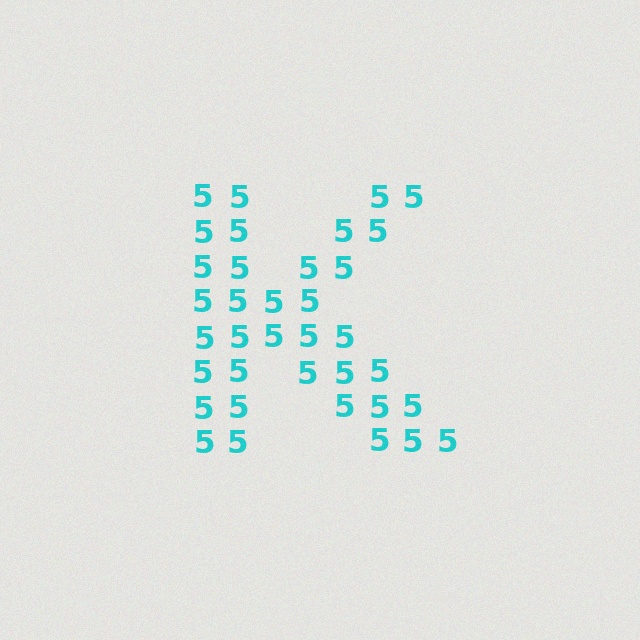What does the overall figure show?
The overall figure shows the letter K.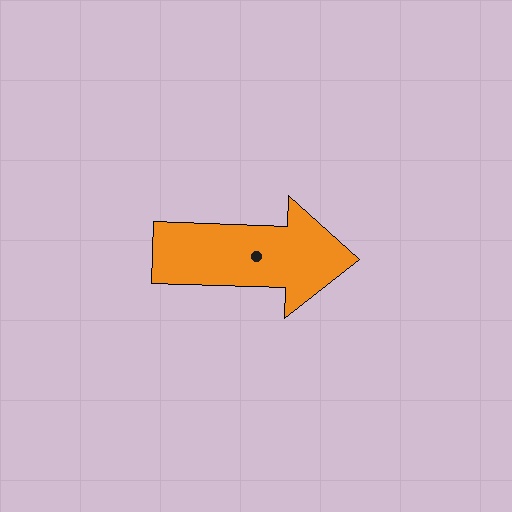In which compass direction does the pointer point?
East.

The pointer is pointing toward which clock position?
Roughly 3 o'clock.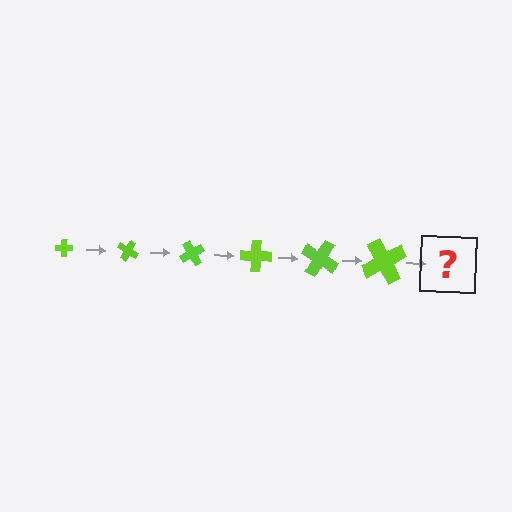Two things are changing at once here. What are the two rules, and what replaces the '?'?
The two rules are that the cross grows larger each step and it rotates 30 degrees each step. The '?' should be a cross, larger than the previous one and rotated 180 degrees from the start.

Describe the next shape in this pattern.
It should be a cross, larger than the previous one and rotated 180 degrees from the start.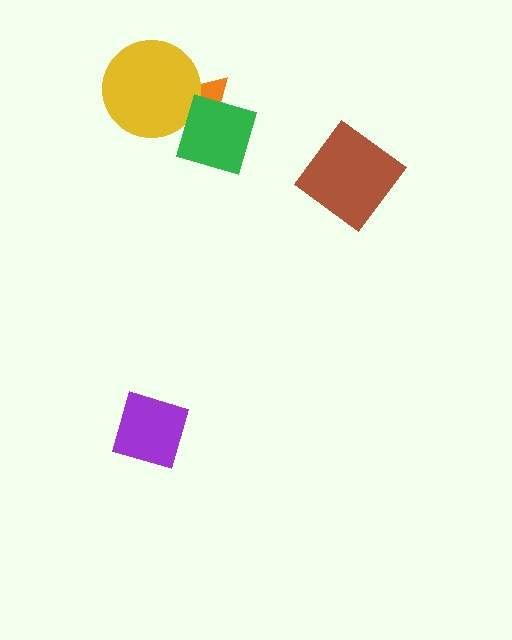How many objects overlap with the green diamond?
2 objects overlap with the green diamond.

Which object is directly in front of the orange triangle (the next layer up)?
The yellow circle is directly in front of the orange triangle.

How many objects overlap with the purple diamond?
0 objects overlap with the purple diamond.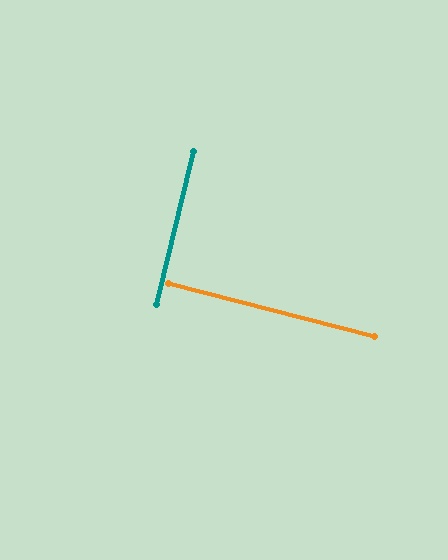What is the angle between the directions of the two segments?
Approximately 89 degrees.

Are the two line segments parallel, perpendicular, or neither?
Perpendicular — they meet at approximately 89°.